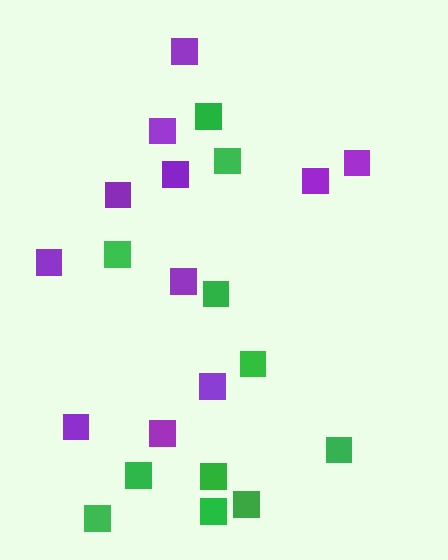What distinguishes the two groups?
There are 2 groups: one group of green squares (11) and one group of purple squares (11).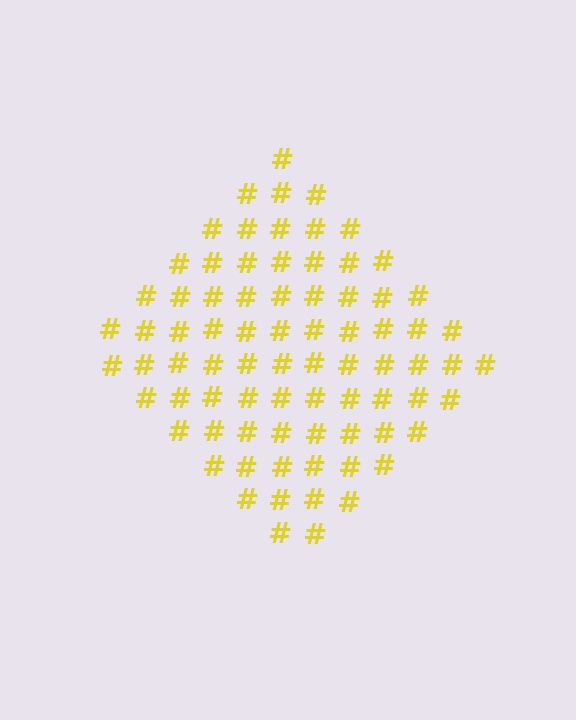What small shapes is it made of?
It is made of small hash symbols.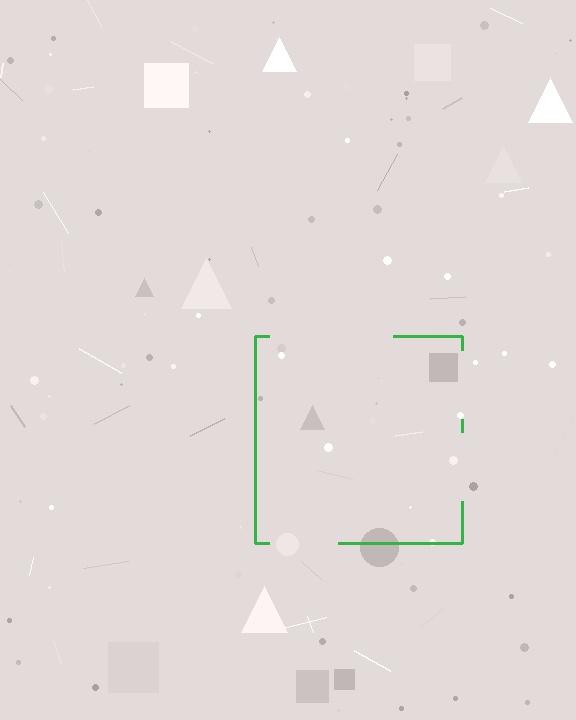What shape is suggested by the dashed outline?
The dashed outline suggests a square.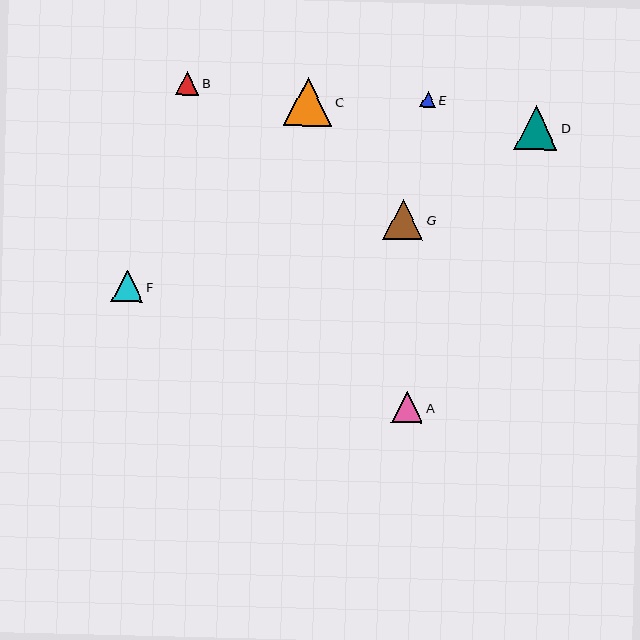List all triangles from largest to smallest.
From largest to smallest: C, D, G, F, A, B, E.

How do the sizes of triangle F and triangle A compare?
Triangle F and triangle A are approximately the same size.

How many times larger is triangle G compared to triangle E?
Triangle G is approximately 2.5 times the size of triangle E.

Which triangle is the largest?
Triangle C is the largest with a size of approximately 48 pixels.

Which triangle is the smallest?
Triangle E is the smallest with a size of approximately 16 pixels.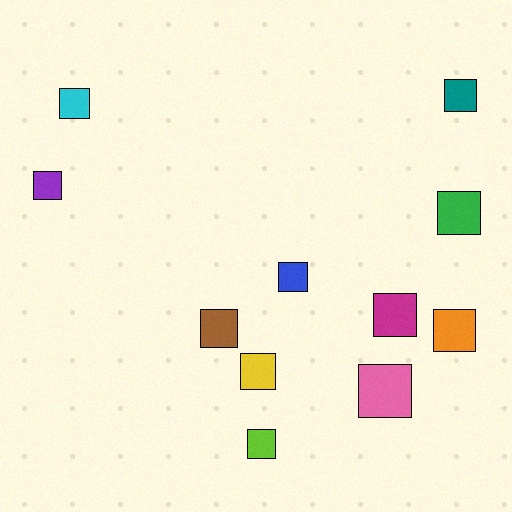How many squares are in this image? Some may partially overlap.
There are 11 squares.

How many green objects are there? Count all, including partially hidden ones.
There is 1 green object.